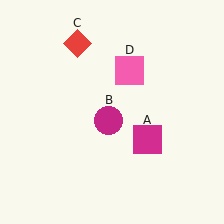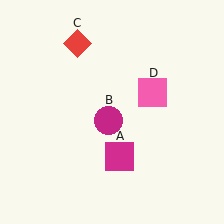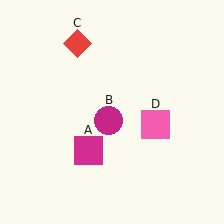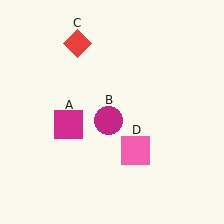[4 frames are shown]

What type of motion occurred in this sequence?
The magenta square (object A), pink square (object D) rotated clockwise around the center of the scene.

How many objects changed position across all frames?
2 objects changed position: magenta square (object A), pink square (object D).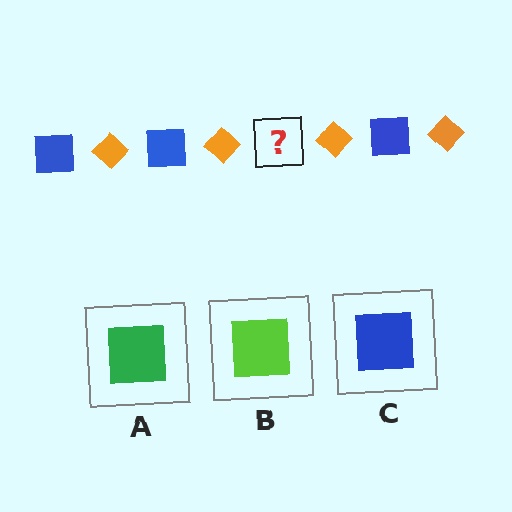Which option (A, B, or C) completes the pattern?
C.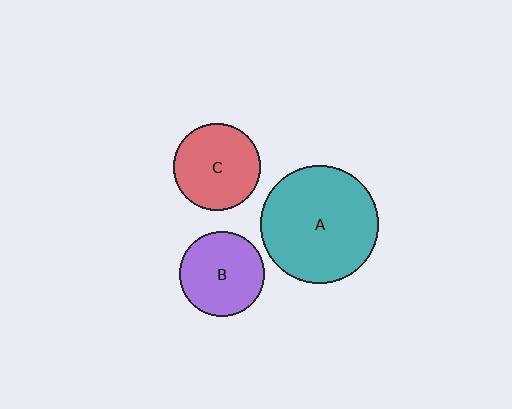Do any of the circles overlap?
No, none of the circles overlap.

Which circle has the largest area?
Circle A (teal).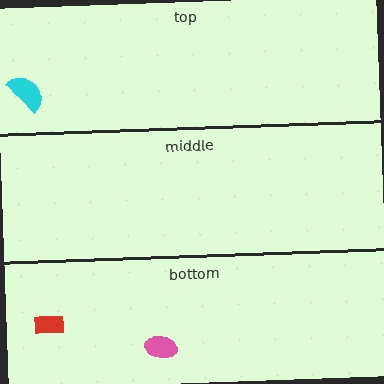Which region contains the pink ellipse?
The bottom region.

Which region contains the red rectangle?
The bottom region.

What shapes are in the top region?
The cyan semicircle.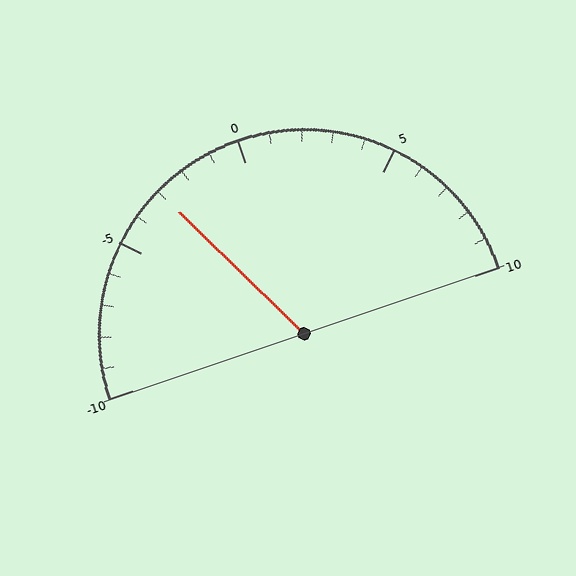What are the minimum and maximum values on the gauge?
The gauge ranges from -10 to 10.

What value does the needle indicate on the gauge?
The needle indicates approximately -3.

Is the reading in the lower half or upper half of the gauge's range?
The reading is in the lower half of the range (-10 to 10).